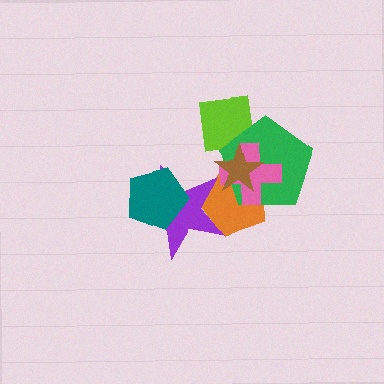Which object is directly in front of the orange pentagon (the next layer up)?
The green pentagon is directly in front of the orange pentagon.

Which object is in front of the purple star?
The teal pentagon is in front of the purple star.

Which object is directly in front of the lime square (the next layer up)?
The green pentagon is directly in front of the lime square.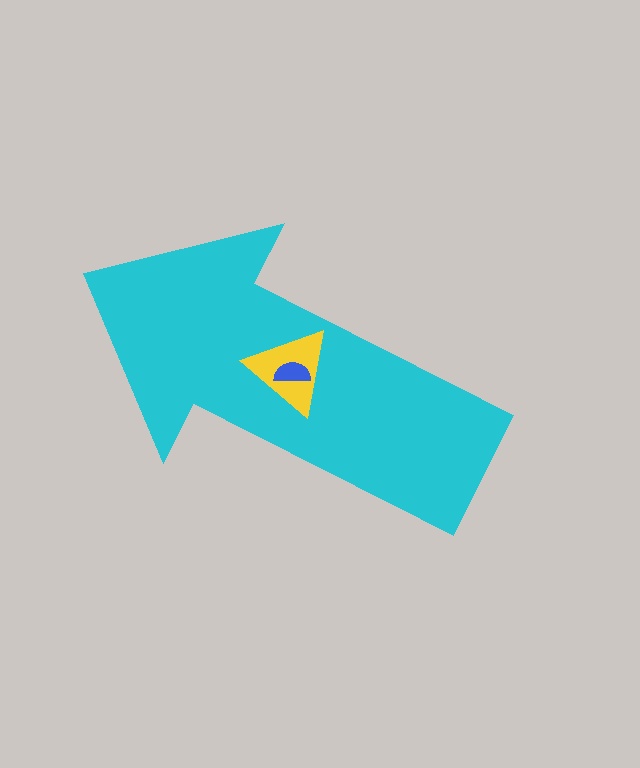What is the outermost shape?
The cyan arrow.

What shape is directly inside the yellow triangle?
The blue semicircle.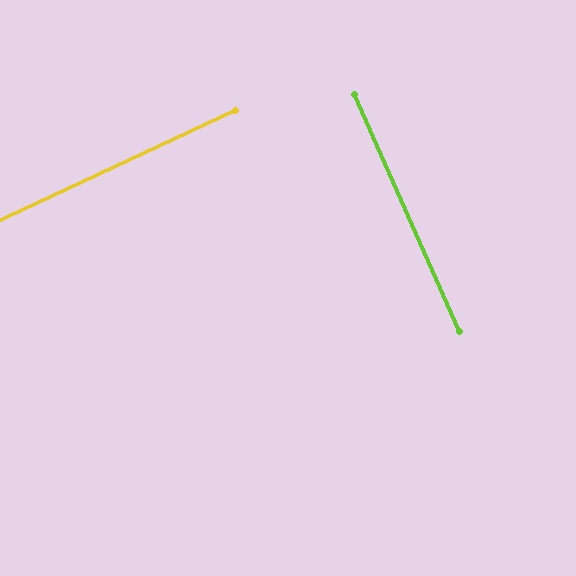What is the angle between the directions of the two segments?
Approximately 89 degrees.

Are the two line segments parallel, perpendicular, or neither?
Perpendicular — they meet at approximately 89°.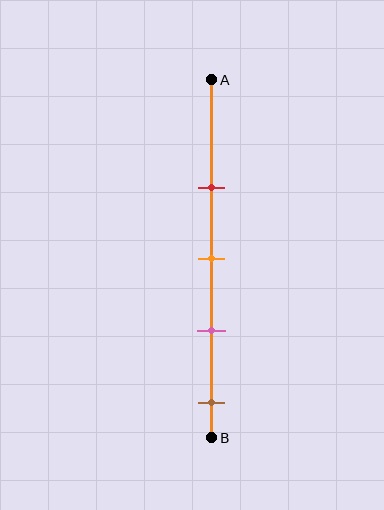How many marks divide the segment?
There are 4 marks dividing the segment.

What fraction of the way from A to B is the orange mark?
The orange mark is approximately 50% (0.5) of the way from A to B.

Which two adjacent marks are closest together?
The orange and pink marks are the closest adjacent pair.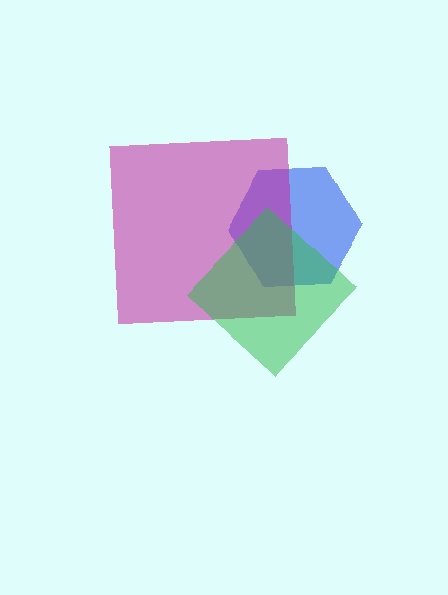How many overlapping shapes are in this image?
There are 3 overlapping shapes in the image.